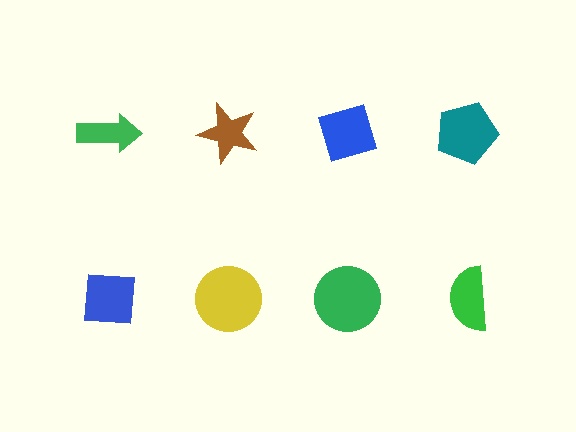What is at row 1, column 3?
A blue diamond.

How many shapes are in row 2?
4 shapes.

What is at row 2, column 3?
A green circle.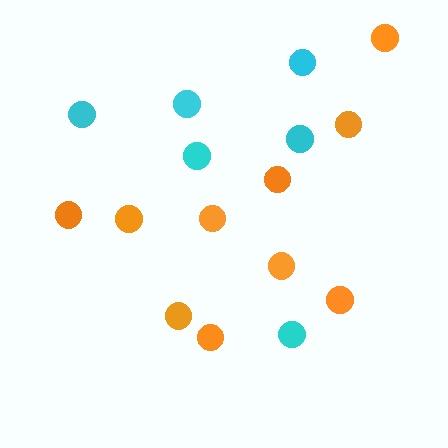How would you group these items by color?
There are 2 groups: one group of orange circles (10) and one group of cyan circles (6).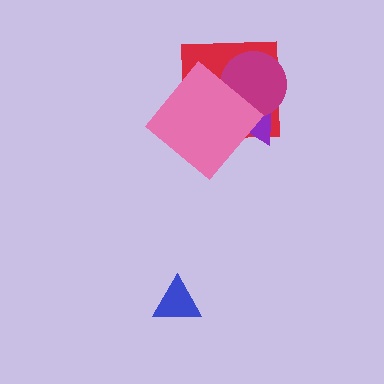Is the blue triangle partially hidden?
No, no other shape covers it.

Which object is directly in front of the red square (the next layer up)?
The purple triangle is directly in front of the red square.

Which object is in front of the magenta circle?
The pink diamond is in front of the magenta circle.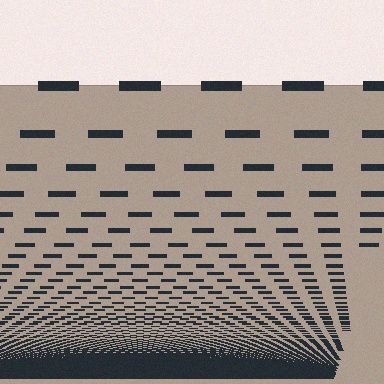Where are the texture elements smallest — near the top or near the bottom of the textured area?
Near the bottom.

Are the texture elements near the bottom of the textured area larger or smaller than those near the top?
Smaller. The gradient is inverted — elements near the bottom are smaller and denser.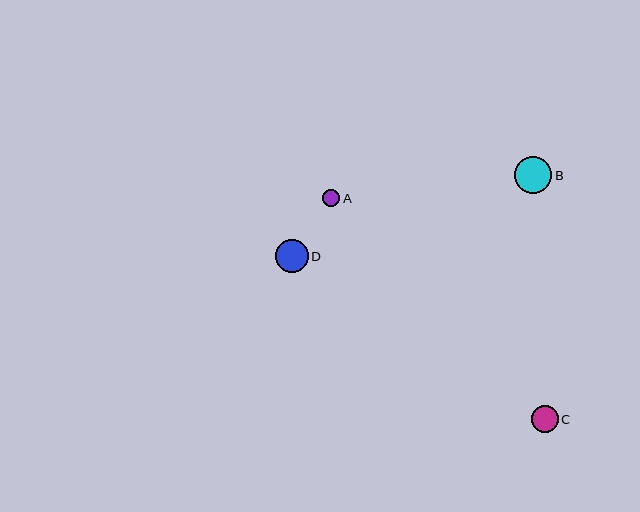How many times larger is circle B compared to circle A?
Circle B is approximately 2.2 times the size of circle A.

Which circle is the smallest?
Circle A is the smallest with a size of approximately 17 pixels.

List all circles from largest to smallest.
From largest to smallest: B, D, C, A.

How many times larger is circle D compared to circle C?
Circle D is approximately 1.2 times the size of circle C.